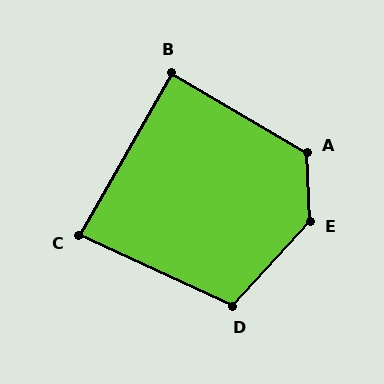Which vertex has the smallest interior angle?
C, at approximately 85 degrees.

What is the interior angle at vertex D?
Approximately 108 degrees (obtuse).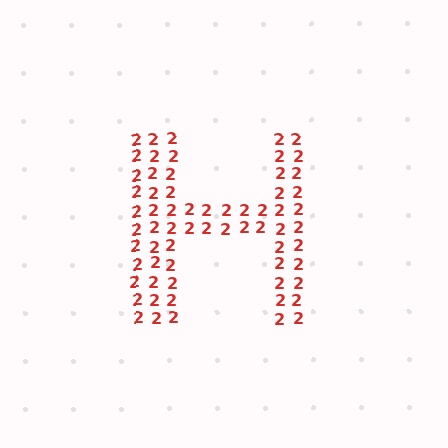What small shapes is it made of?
It is made of small digit 2's.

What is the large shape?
The large shape is the letter H.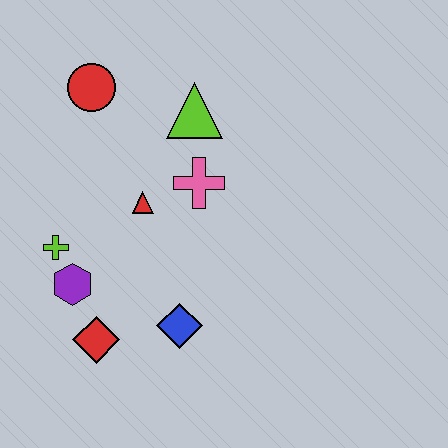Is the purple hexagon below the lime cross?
Yes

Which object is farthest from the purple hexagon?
The lime triangle is farthest from the purple hexagon.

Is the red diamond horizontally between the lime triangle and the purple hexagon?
Yes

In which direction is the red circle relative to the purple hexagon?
The red circle is above the purple hexagon.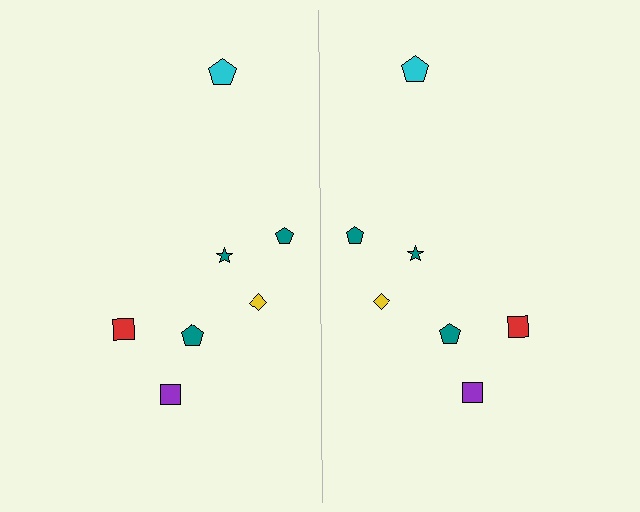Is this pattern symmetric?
Yes, this pattern has bilateral (reflection) symmetry.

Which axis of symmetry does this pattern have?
The pattern has a vertical axis of symmetry running through the center of the image.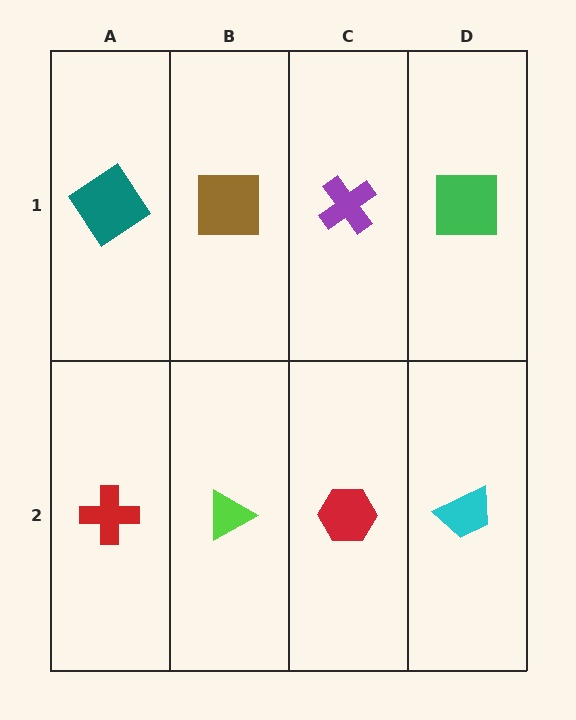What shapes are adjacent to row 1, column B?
A lime triangle (row 2, column B), a teal diamond (row 1, column A), a purple cross (row 1, column C).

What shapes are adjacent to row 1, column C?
A red hexagon (row 2, column C), a brown square (row 1, column B), a green square (row 1, column D).